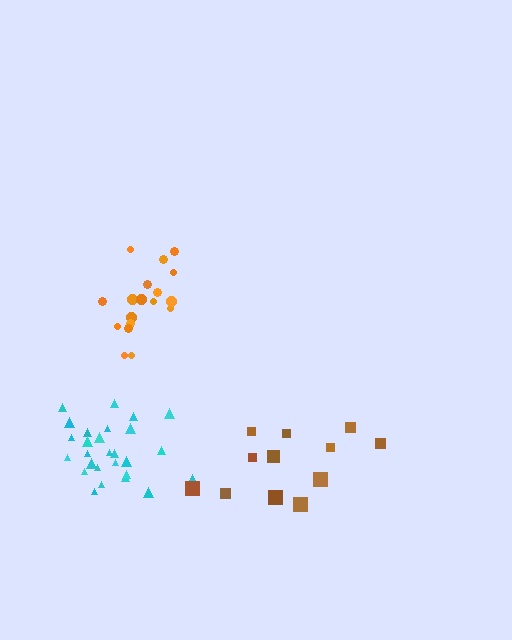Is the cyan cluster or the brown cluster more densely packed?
Cyan.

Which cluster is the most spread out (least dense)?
Brown.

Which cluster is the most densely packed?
Cyan.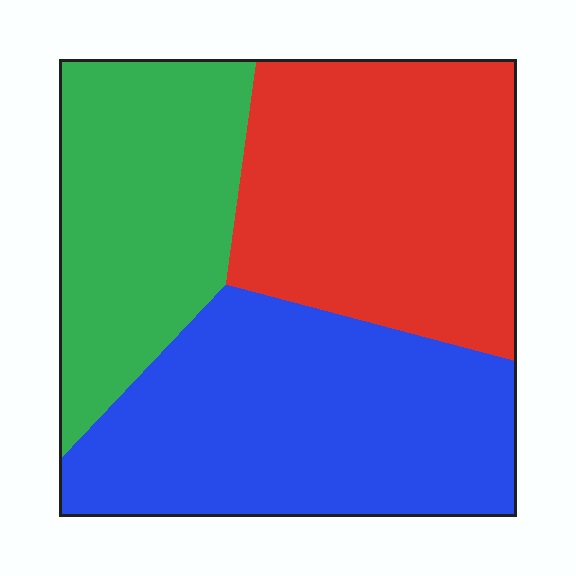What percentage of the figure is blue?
Blue covers about 40% of the figure.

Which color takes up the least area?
Green, at roughly 25%.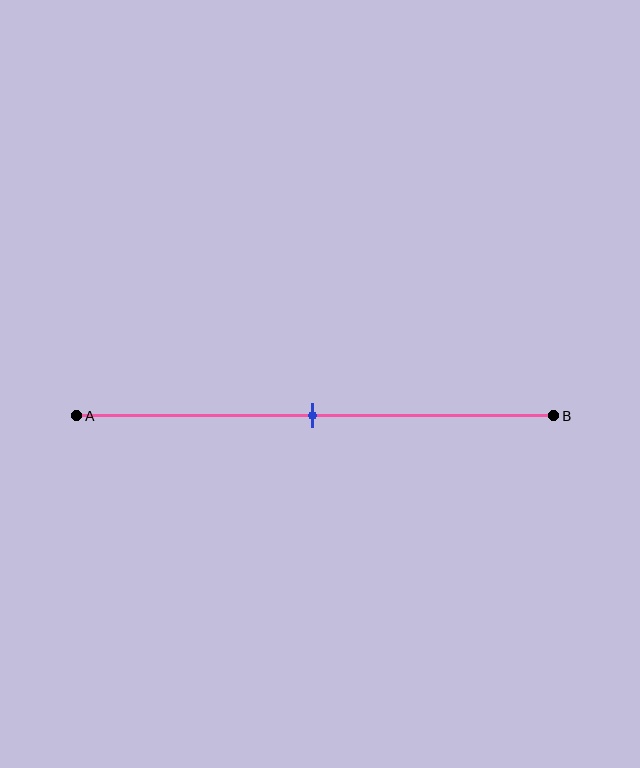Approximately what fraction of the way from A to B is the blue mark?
The blue mark is approximately 50% of the way from A to B.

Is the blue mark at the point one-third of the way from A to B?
No, the mark is at about 50% from A, not at the 33% one-third point.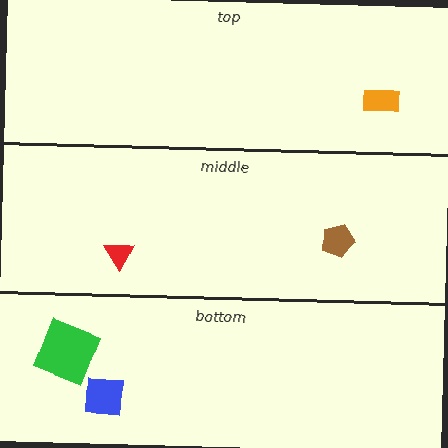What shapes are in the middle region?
The red triangle, the brown pentagon.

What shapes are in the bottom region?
The green square, the blue square.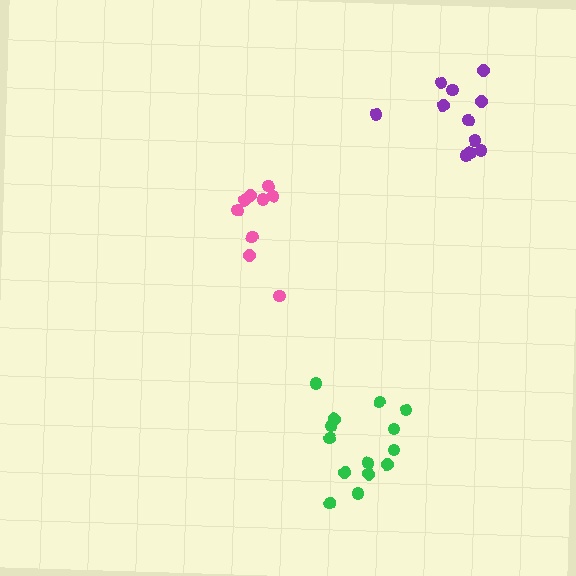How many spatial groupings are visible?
There are 3 spatial groupings.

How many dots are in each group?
Group 1: 14 dots, Group 2: 9 dots, Group 3: 11 dots (34 total).